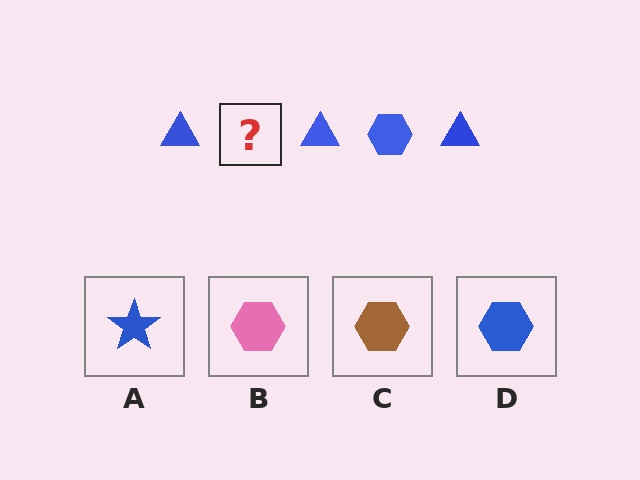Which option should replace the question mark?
Option D.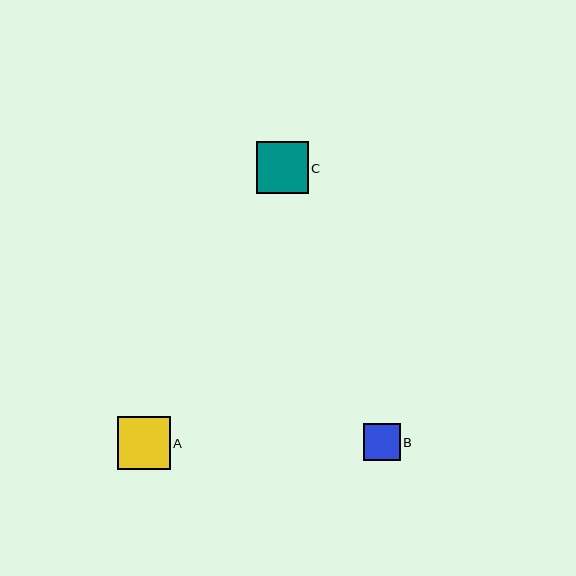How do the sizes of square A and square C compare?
Square A and square C are approximately the same size.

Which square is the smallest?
Square B is the smallest with a size of approximately 37 pixels.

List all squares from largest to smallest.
From largest to smallest: A, C, B.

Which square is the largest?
Square A is the largest with a size of approximately 53 pixels.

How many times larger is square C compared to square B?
Square C is approximately 1.4 times the size of square B.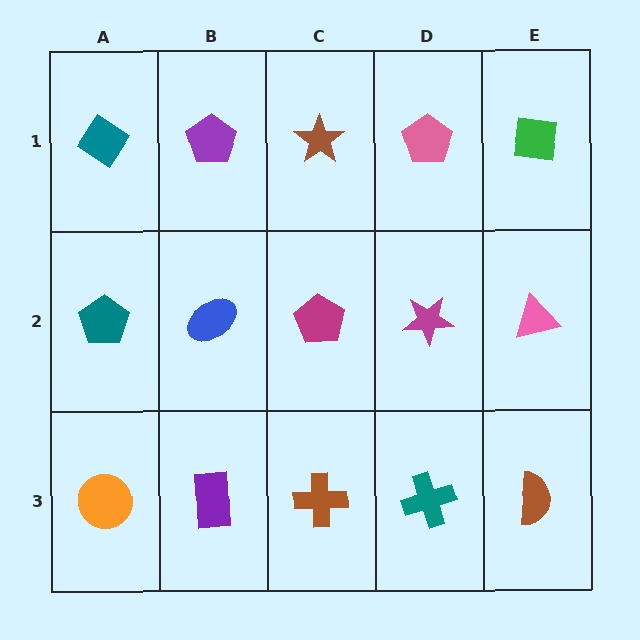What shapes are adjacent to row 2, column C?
A brown star (row 1, column C), a brown cross (row 3, column C), a blue ellipse (row 2, column B), a magenta star (row 2, column D).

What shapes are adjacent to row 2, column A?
A teal diamond (row 1, column A), an orange circle (row 3, column A), a blue ellipse (row 2, column B).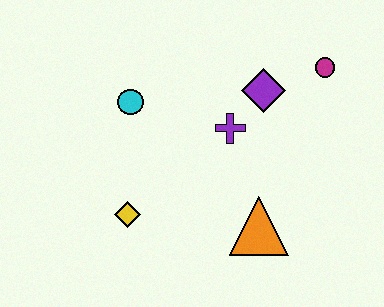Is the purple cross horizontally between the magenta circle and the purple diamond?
No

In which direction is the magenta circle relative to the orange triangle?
The magenta circle is above the orange triangle.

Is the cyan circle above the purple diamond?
No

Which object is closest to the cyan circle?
The purple cross is closest to the cyan circle.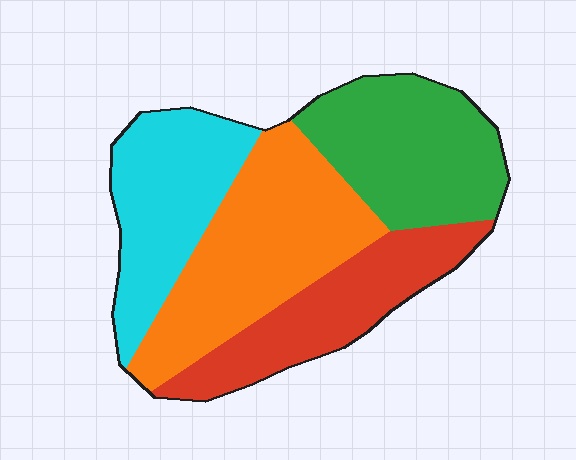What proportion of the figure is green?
Green covers roughly 25% of the figure.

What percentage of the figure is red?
Red covers about 20% of the figure.